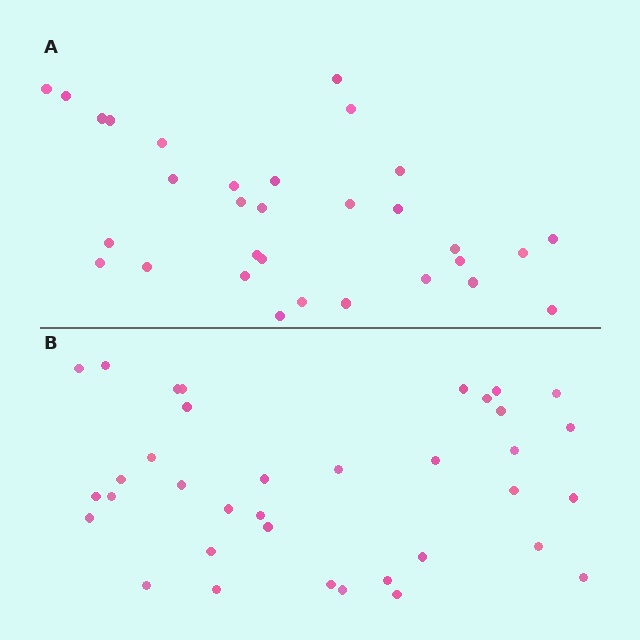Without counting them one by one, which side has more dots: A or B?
Region B (the bottom region) has more dots.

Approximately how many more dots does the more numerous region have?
Region B has about 5 more dots than region A.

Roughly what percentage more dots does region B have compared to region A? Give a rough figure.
About 15% more.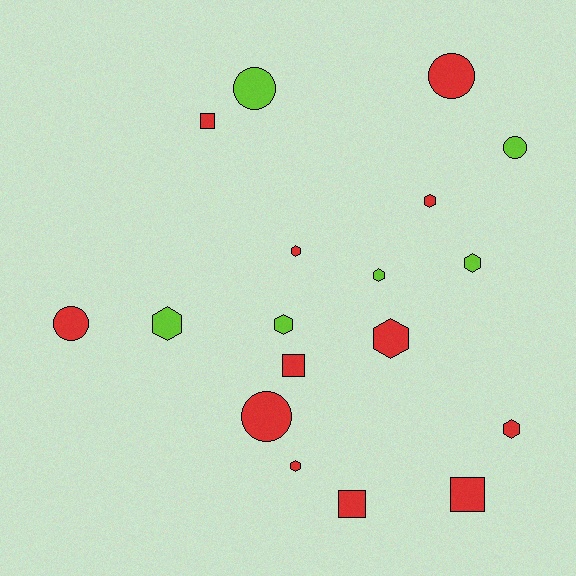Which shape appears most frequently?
Hexagon, with 9 objects.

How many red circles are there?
There are 3 red circles.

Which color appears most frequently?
Red, with 12 objects.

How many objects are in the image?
There are 18 objects.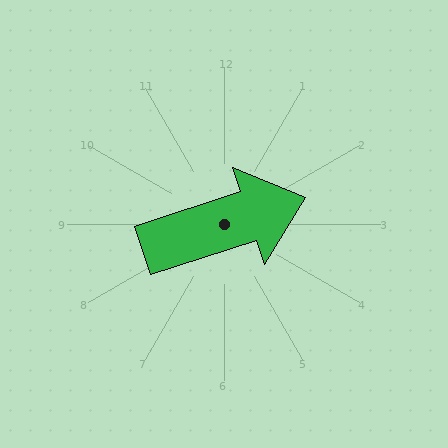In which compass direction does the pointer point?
East.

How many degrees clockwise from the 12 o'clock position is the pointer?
Approximately 72 degrees.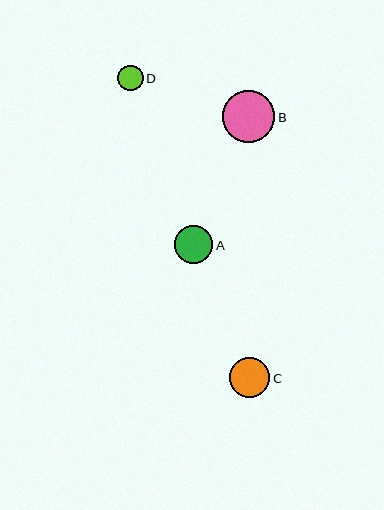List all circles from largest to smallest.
From largest to smallest: B, C, A, D.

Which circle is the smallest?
Circle D is the smallest with a size of approximately 25 pixels.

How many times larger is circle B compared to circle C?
Circle B is approximately 1.3 times the size of circle C.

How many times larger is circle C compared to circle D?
Circle C is approximately 1.6 times the size of circle D.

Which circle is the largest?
Circle B is the largest with a size of approximately 53 pixels.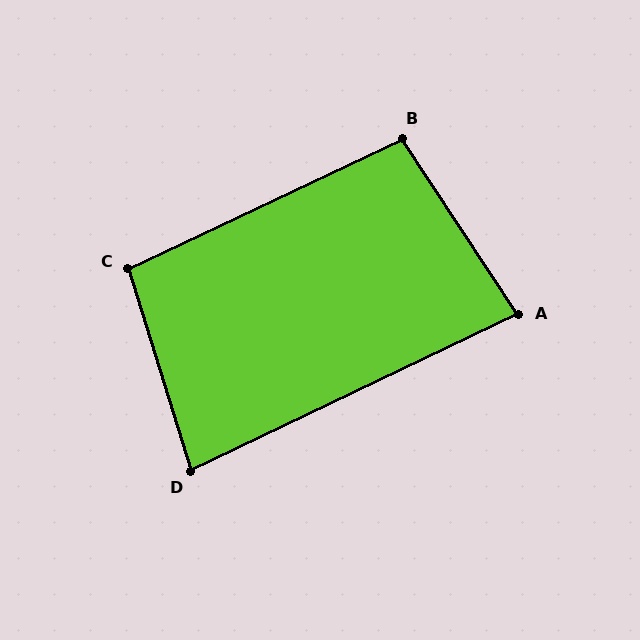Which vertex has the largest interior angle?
B, at approximately 98 degrees.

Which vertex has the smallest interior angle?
D, at approximately 82 degrees.